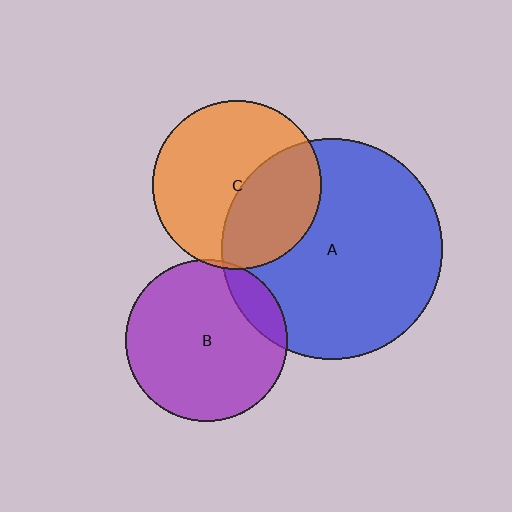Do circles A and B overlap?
Yes.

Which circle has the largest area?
Circle A (blue).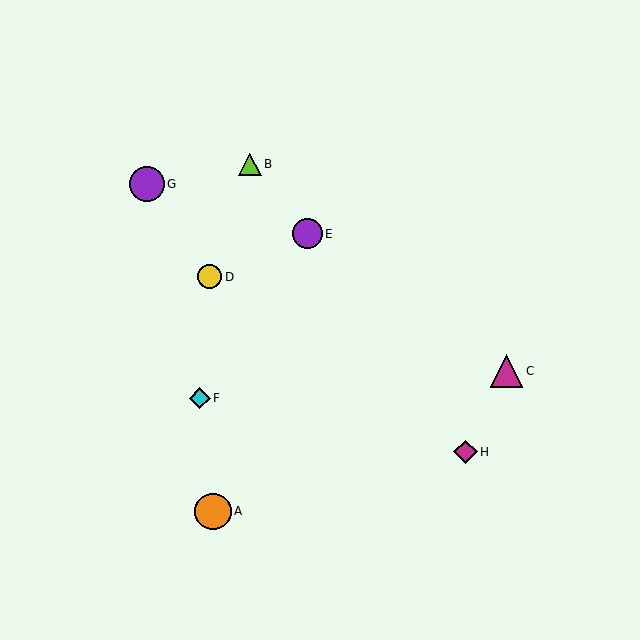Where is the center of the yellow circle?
The center of the yellow circle is at (210, 277).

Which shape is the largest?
The orange circle (labeled A) is the largest.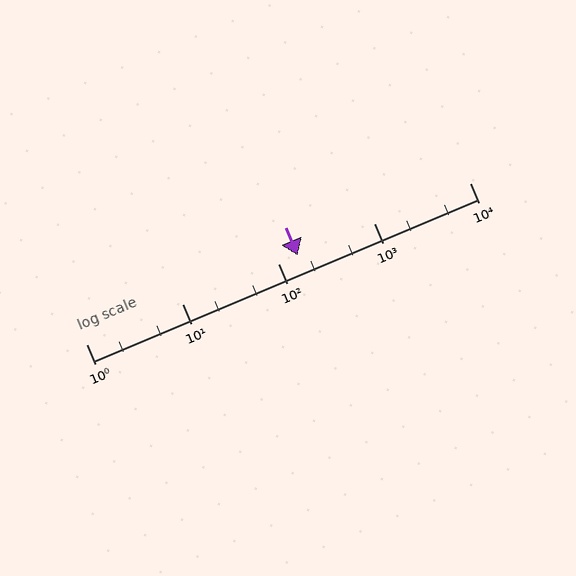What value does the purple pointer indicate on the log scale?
The pointer indicates approximately 160.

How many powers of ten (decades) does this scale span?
The scale spans 4 decades, from 1 to 10000.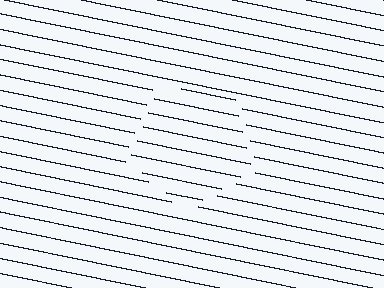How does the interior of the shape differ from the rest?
The interior of the shape contains the same grating, shifted by half a period — the contour is defined by the phase discontinuity where line-ends from the inner and outer gratings abut.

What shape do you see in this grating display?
An illusory pentagon. The interior of the shape contains the same grating, shifted by half a period — the contour is defined by the phase discontinuity where line-ends from the inner and outer gratings abut.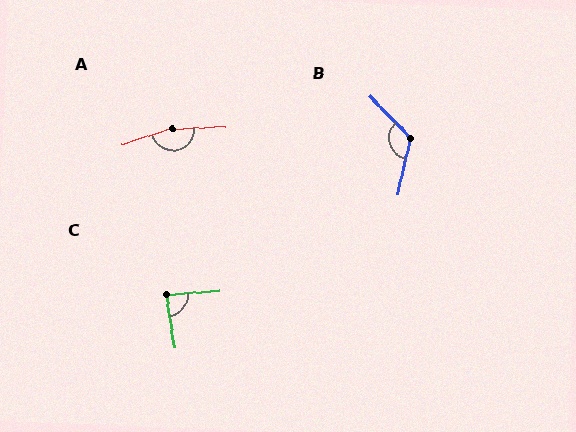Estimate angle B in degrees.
Approximately 123 degrees.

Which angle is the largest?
A, at approximately 165 degrees.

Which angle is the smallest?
C, at approximately 84 degrees.